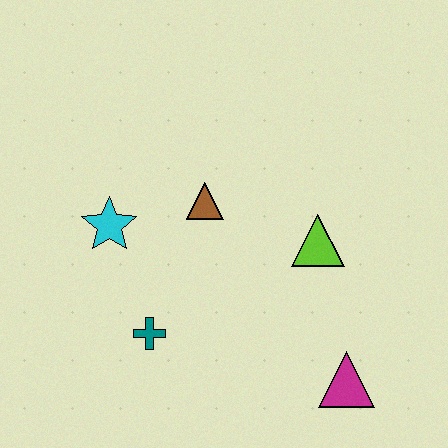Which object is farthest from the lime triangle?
The cyan star is farthest from the lime triangle.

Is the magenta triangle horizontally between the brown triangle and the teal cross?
No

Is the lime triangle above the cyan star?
No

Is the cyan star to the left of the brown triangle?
Yes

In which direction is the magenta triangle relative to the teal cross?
The magenta triangle is to the right of the teal cross.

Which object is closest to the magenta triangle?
The lime triangle is closest to the magenta triangle.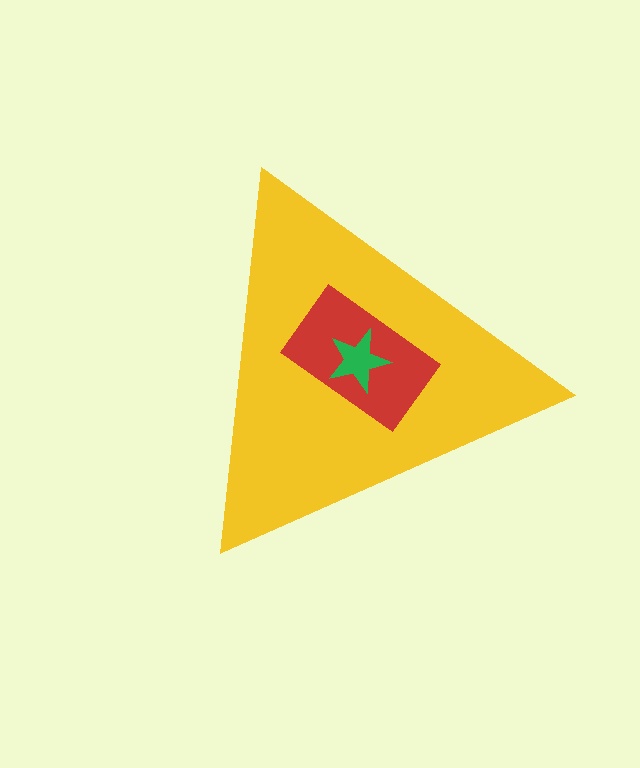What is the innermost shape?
The green star.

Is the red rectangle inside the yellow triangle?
Yes.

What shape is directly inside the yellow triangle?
The red rectangle.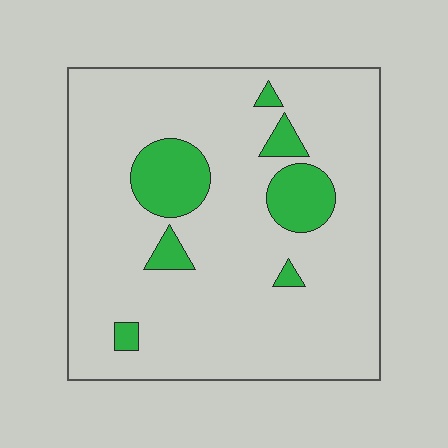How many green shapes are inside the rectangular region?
7.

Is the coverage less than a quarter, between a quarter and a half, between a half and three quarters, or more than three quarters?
Less than a quarter.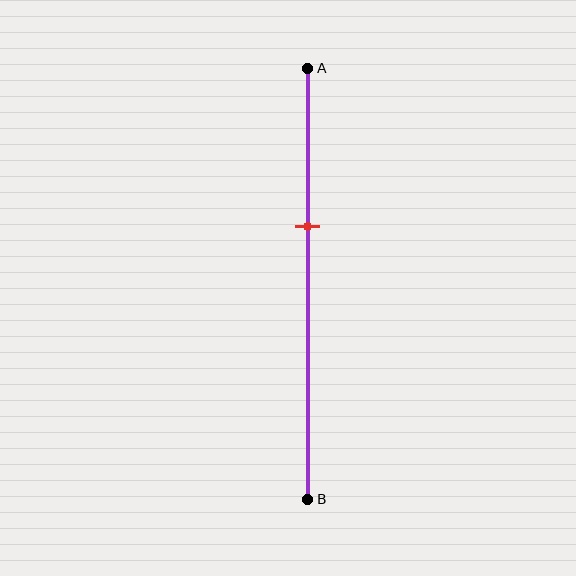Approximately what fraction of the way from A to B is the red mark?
The red mark is approximately 35% of the way from A to B.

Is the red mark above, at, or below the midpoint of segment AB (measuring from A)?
The red mark is above the midpoint of segment AB.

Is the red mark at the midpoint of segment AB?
No, the mark is at about 35% from A, not at the 50% midpoint.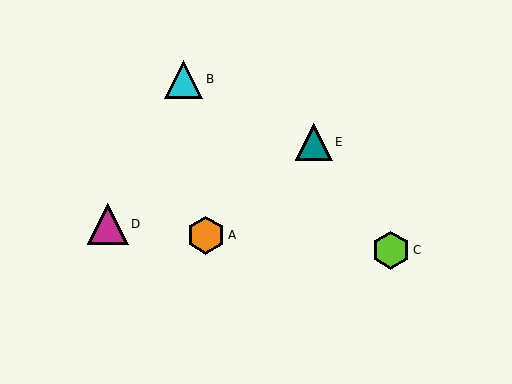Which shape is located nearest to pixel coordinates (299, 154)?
The teal triangle (labeled E) at (314, 142) is nearest to that location.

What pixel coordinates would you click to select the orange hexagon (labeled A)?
Click at (206, 235) to select the orange hexagon A.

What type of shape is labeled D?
Shape D is a magenta triangle.